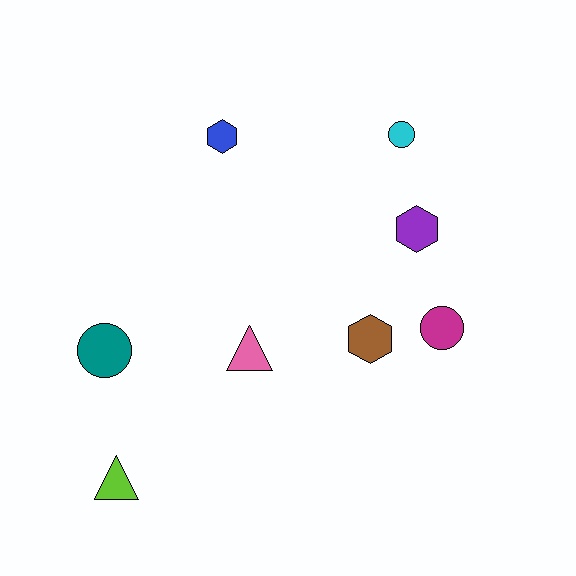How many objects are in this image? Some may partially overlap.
There are 8 objects.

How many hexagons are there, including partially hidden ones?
There are 3 hexagons.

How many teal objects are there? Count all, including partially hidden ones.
There is 1 teal object.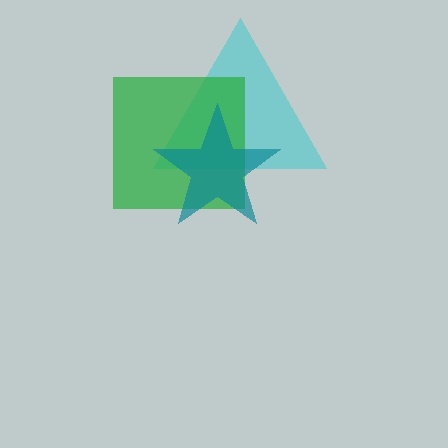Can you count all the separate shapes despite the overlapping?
Yes, there are 3 separate shapes.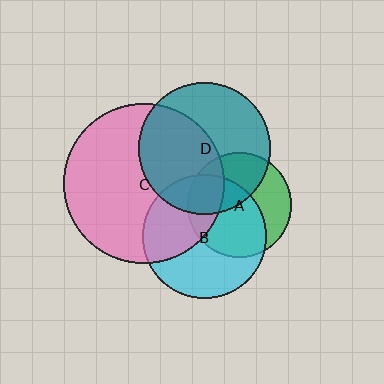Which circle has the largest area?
Circle C (pink).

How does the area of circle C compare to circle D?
Approximately 1.5 times.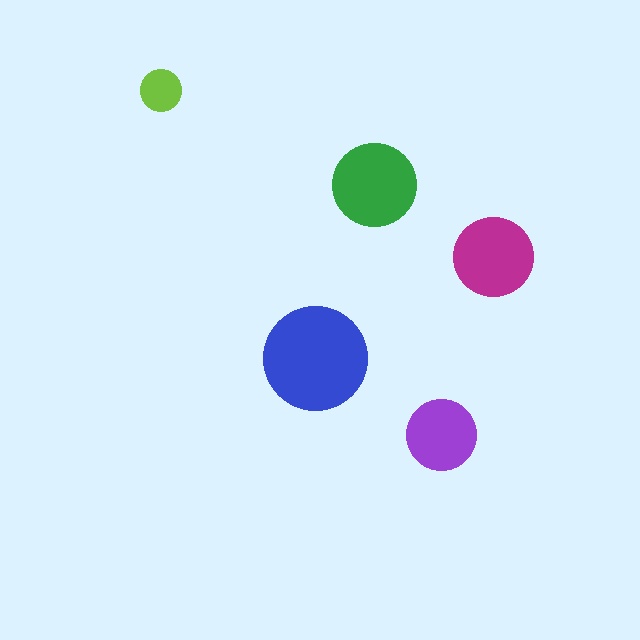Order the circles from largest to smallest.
the blue one, the green one, the magenta one, the purple one, the lime one.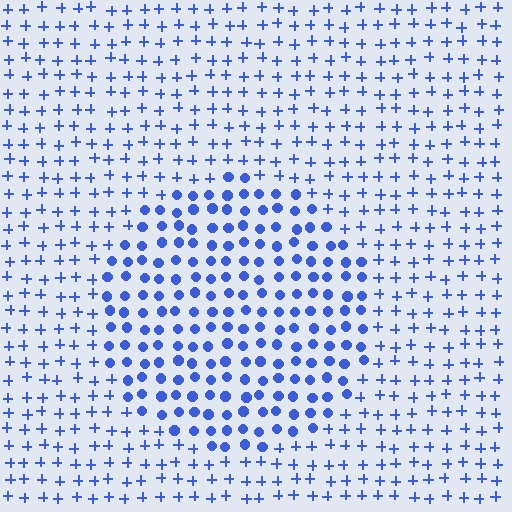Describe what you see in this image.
The image is filled with small blue elements arranged in a uniform grid. A circle-shaped region contains circles, while the surrounding area contains plus signs. The boundary is defined purely by the change in element shape.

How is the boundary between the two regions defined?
The boundary is defined by a change in element shape: circles inside vs. plus signs outside. All elements share the same color and spacing.